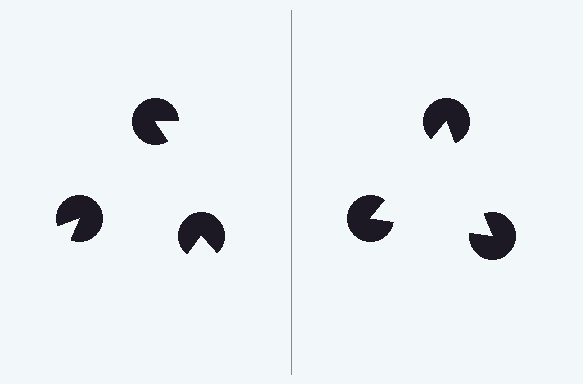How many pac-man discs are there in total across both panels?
6 — 3 on each side.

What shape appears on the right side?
An illusory triangle.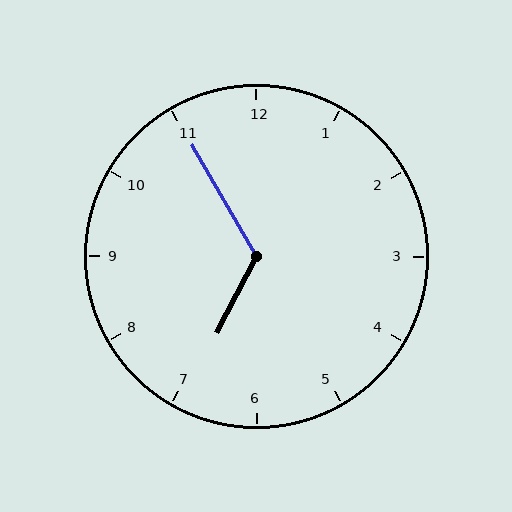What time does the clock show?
6:55.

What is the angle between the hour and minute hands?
Approximately 122 degrees.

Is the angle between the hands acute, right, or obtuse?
It is obtuse.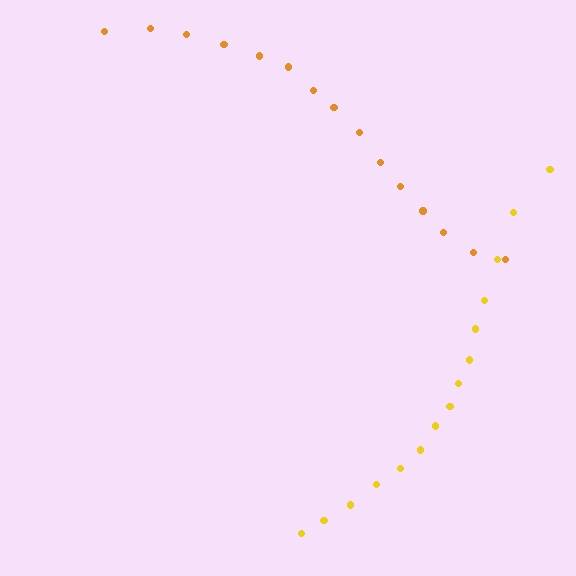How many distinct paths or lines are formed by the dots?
There are 2 distinct paths.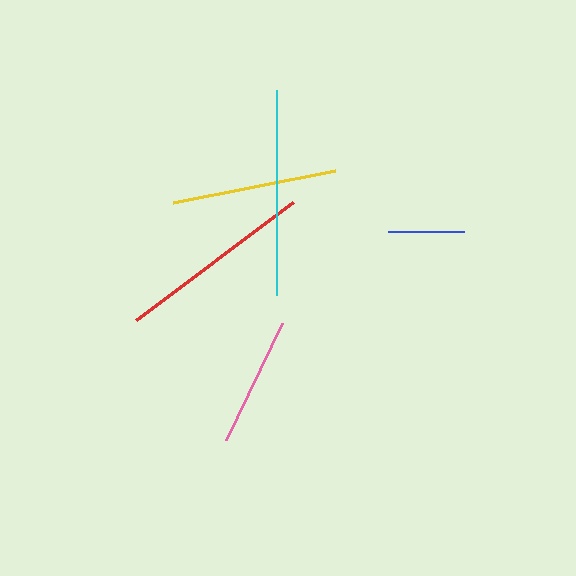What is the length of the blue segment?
The blue segment is approximately 76 pixels long.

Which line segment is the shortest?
The blue line is the shortest at approximately 76 pixels.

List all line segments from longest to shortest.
From longest to shortest: cyan, red, yellow, pink, blue.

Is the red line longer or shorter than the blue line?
The red line is longer than the blue line.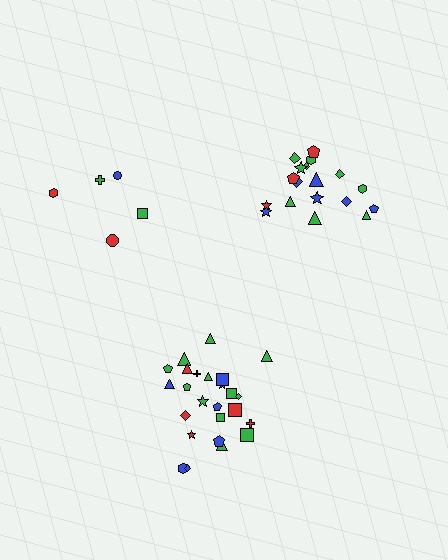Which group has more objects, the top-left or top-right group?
The top-right group.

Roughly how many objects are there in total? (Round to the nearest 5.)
Roughly 50 objects in total.